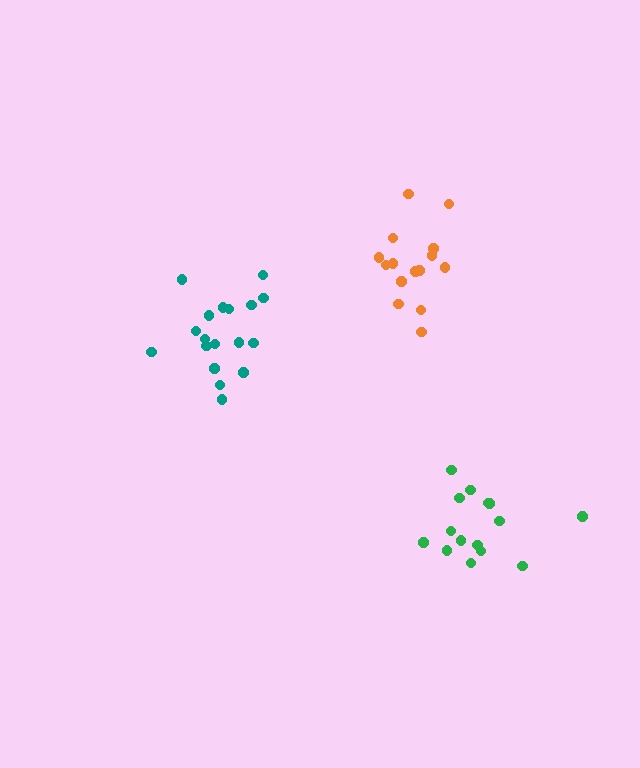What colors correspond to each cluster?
The clusters are colored: green, teal, orange.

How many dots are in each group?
Group 1: 15 dots, Group 2: 18 dots, Group 3: 15 dots (48 total).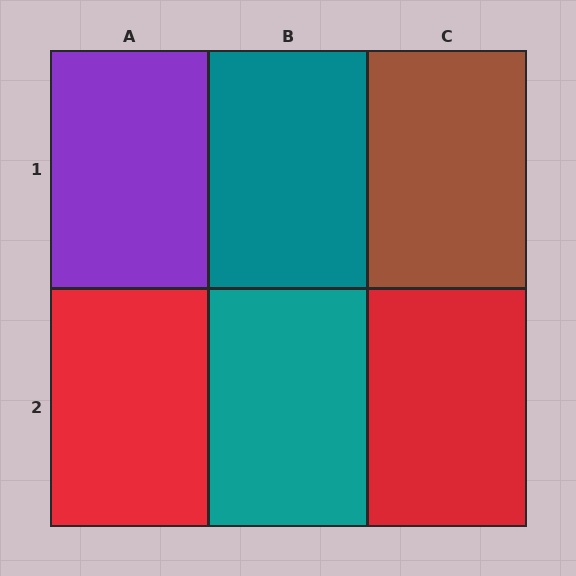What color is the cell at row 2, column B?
Teal.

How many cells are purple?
1 cell is purple.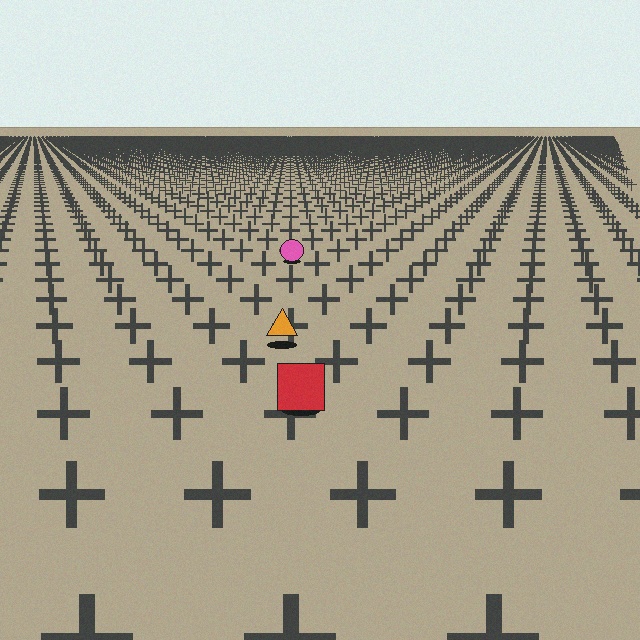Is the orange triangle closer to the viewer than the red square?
No. The red square is closer — you can tell from the texture gradient: the ground texture is coarser near it.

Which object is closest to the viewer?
The red square is closest. The texture marks near it are larger and more spread out.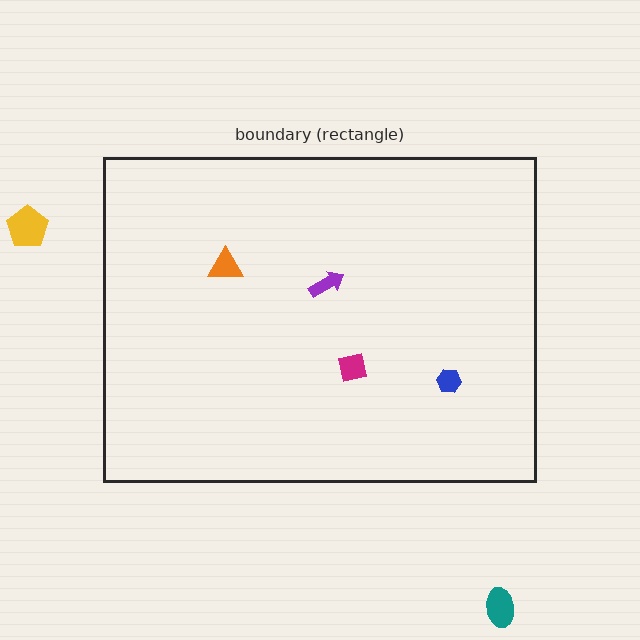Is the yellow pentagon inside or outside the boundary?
Outside.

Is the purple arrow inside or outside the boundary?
Inside.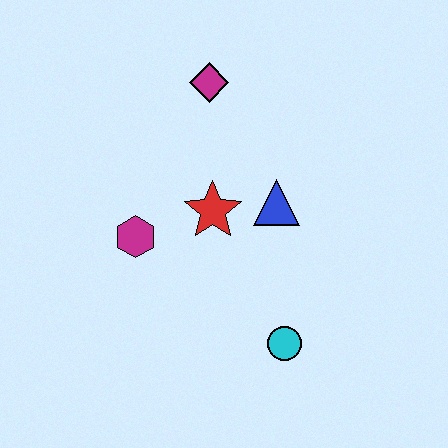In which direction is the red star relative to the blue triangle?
The red star is to the left of the blue triangle.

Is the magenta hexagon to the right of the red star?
No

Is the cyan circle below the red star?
Yes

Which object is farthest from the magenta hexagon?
The cyan circle is farthest from the magenta hexagon.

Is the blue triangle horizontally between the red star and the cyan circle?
Yes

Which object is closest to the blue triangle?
The red star is closest to the blue triangle.